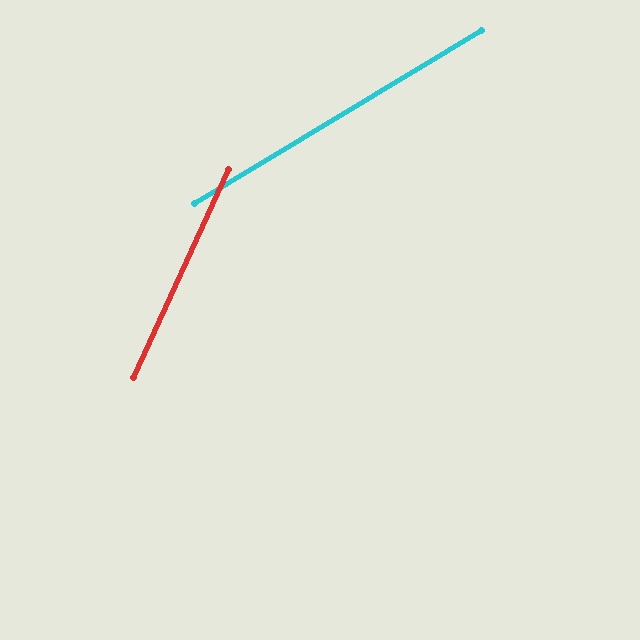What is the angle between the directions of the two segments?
Approximately 34 degrees.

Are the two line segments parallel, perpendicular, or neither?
Neither parallel nor perpendicular — they differ by about 34°.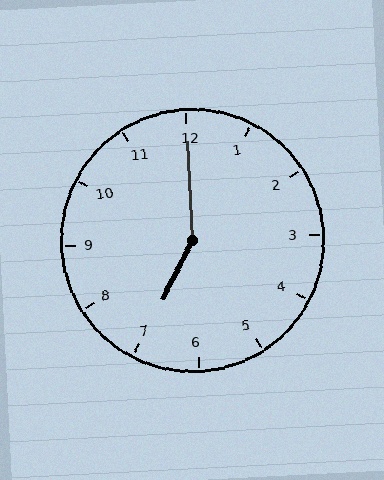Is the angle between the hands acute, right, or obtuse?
It is obtuse.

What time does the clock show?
7:00.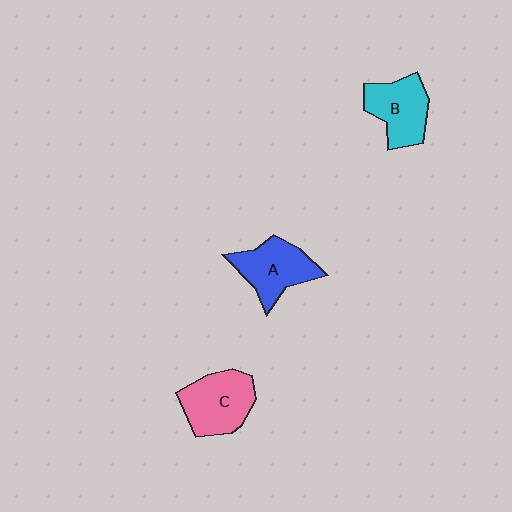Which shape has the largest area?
Shape C (pink).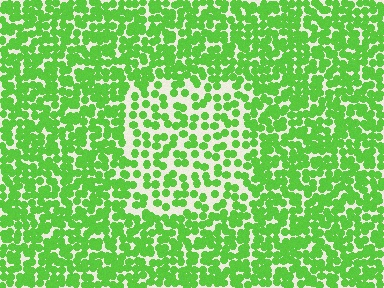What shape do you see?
I see a rectangle.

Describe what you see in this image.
The image contains small lime elements arranged at two different densities. A rectangle-shaped region is visible where the elements are less densely packed than the surrounding area.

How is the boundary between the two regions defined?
The boundary is defined by a change in element density (approximately 1.8x ratio). All elements are the same color, size, and shape.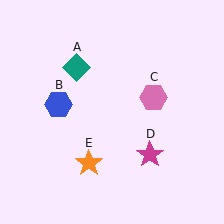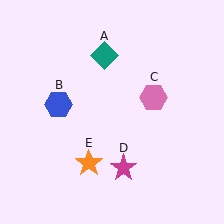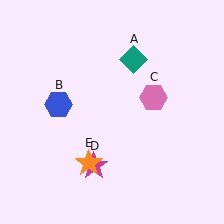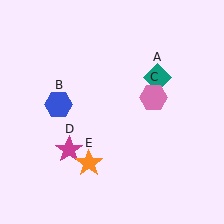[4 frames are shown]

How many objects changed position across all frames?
2 objects changed position: teal diamond (object A), magenta star (object D).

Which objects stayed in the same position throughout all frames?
Blue hexagon (object B) and pink hexagon (object C) and orange star (object E) remained stationary.